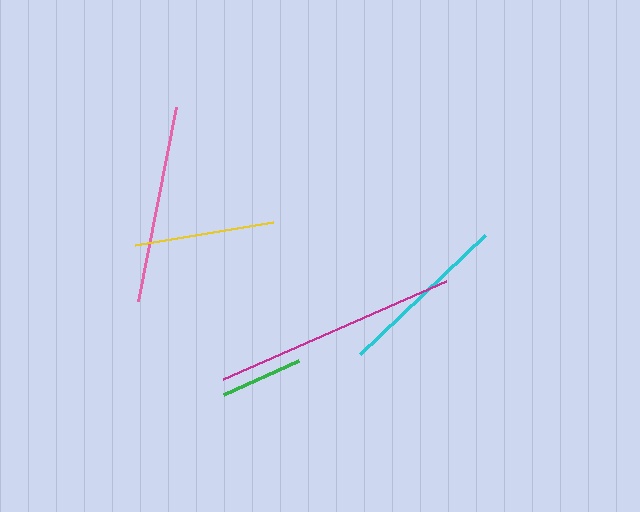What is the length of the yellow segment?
The yellow segment is approximately 140 pixels long.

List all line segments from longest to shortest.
From longest to shortest: magenta, pink, cyan, yellow, green.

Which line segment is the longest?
The magenta line is the longest at approximately 243 pixels.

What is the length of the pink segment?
The pink segment is approximately 198 pixels long.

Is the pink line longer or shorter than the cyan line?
The pink line is longer than the cyan line.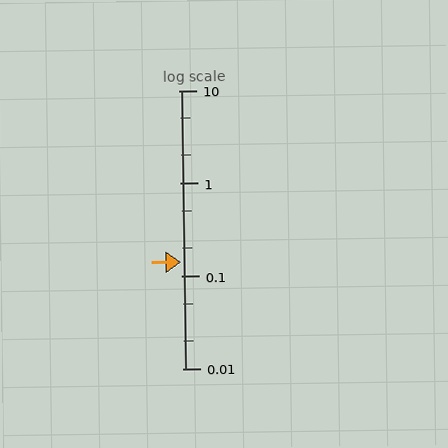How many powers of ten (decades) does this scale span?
The scale spans 3 decades, from 0.01 to 10.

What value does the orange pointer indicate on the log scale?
The pointer indicates approximately 0.14.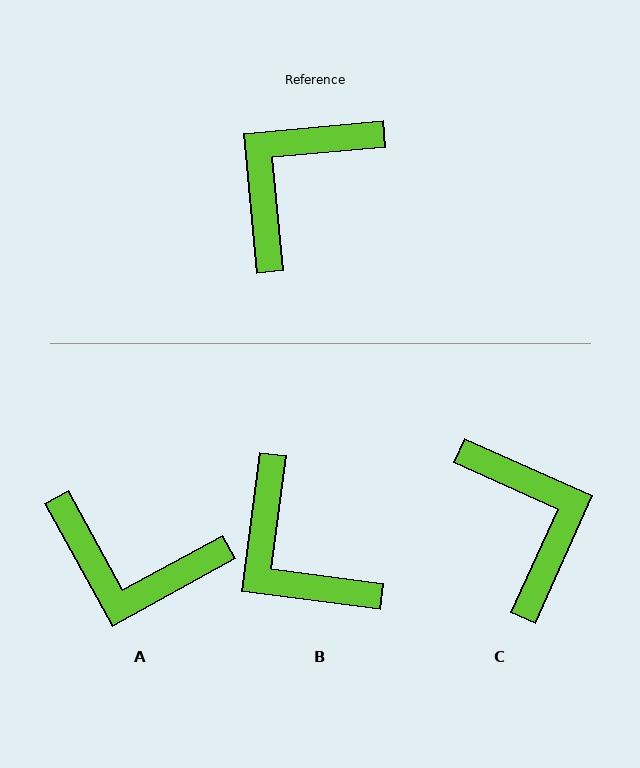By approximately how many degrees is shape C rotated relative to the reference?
Approximately 119 degrees clockwise.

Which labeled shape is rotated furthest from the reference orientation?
C, about 119 degrees away.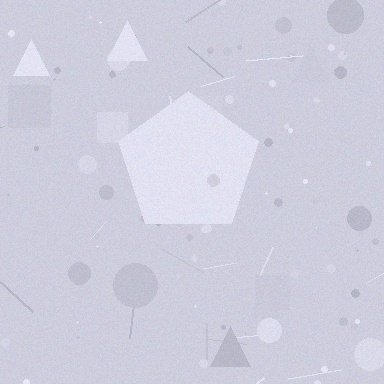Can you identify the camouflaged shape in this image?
The camouflaged shape is a pentagon.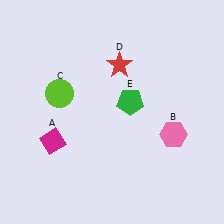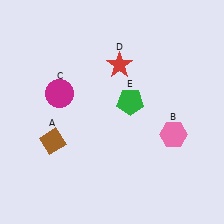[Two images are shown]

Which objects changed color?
A changed from magenta to brown. C changed from lime to magenta.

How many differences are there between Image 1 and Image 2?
There are 2 differences between the two images.